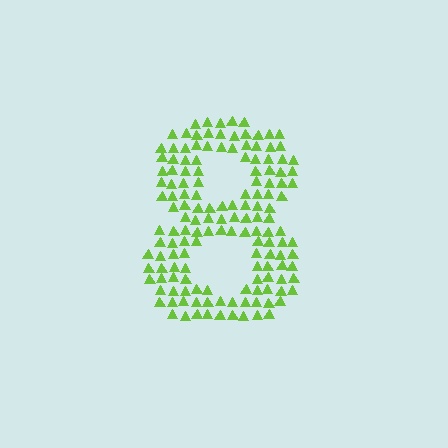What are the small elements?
The small elements are triangles.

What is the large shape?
The large shape is the digit 8.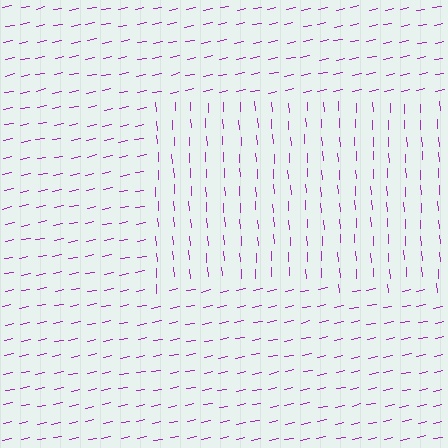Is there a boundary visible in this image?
Yes, there is a texture boundary formed by a change in line orientation.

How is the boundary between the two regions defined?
The boundary is defined purely by a change in line orientation (approximately 82 degrees difference). All lines are the same color and thickness.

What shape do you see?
I see a rectangle.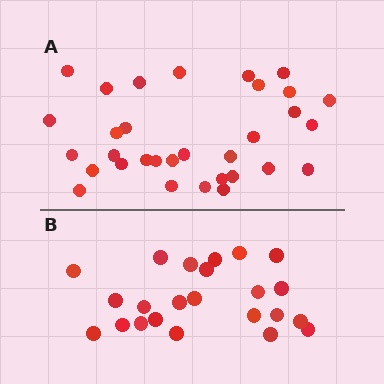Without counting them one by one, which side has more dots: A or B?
Region A (the top region) has more dots.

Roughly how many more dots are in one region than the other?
Region A has roughly 8 or so more dots than region B.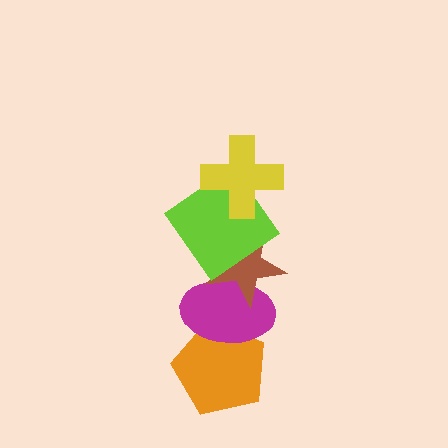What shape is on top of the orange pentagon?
The magenta ellipse is on top of the orange pentagon.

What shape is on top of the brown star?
The lime diamond is on top of the brown star.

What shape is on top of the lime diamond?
The yellow cross is on top of the lime diamond.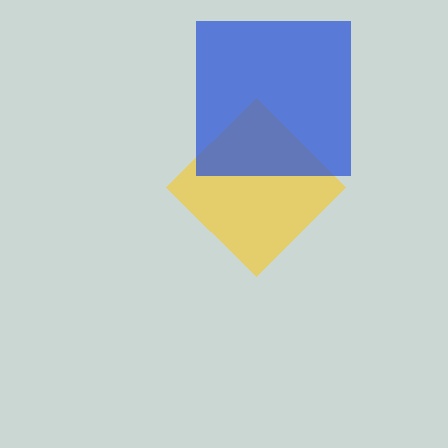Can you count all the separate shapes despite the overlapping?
Yes, there are 2 separate shapes.